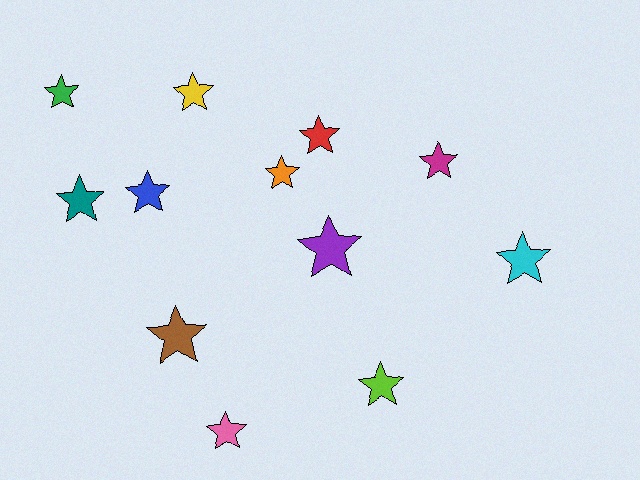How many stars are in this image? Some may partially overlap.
There are 12 stars.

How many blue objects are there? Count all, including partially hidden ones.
There is 1 blue object.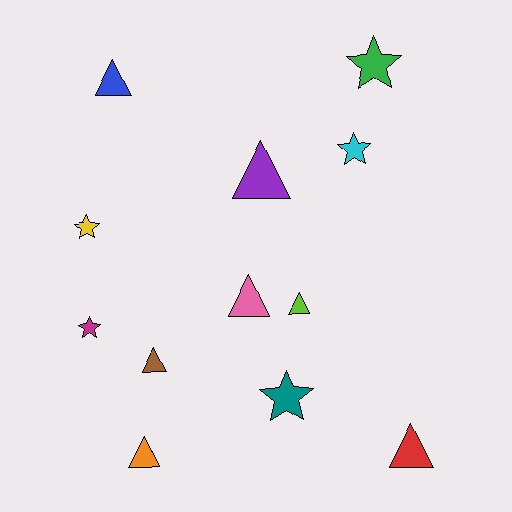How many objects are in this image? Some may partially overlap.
There are 12 objects.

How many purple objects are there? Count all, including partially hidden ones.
There is 1 purple object.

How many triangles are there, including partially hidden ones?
There are 7 triangles.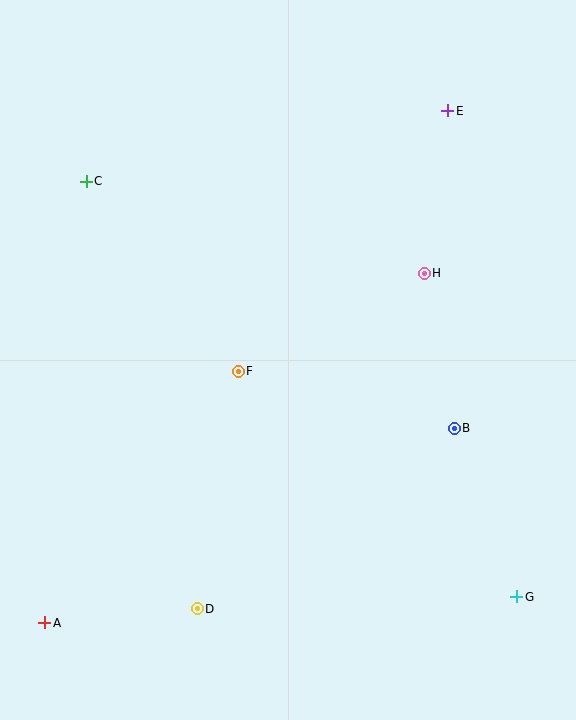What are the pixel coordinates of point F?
Point F is at (238, 371).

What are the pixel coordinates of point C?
Point C is at (86, 181).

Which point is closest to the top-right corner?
Point E is closest to the top-right corner.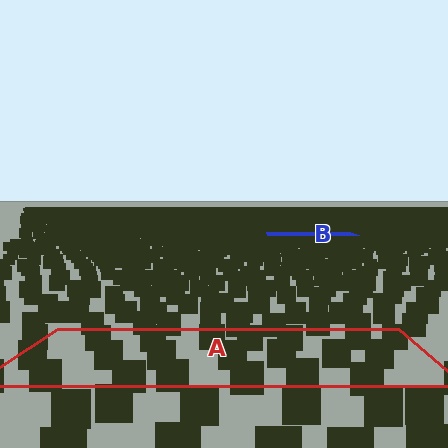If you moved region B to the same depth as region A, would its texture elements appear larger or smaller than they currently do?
They would appear larger. At a closer depth, the same texture elements are projected at a bigger on-screen size.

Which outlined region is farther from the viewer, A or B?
Region B is farther from the viewer — the texture elements inside it appear smaller and more densely packed.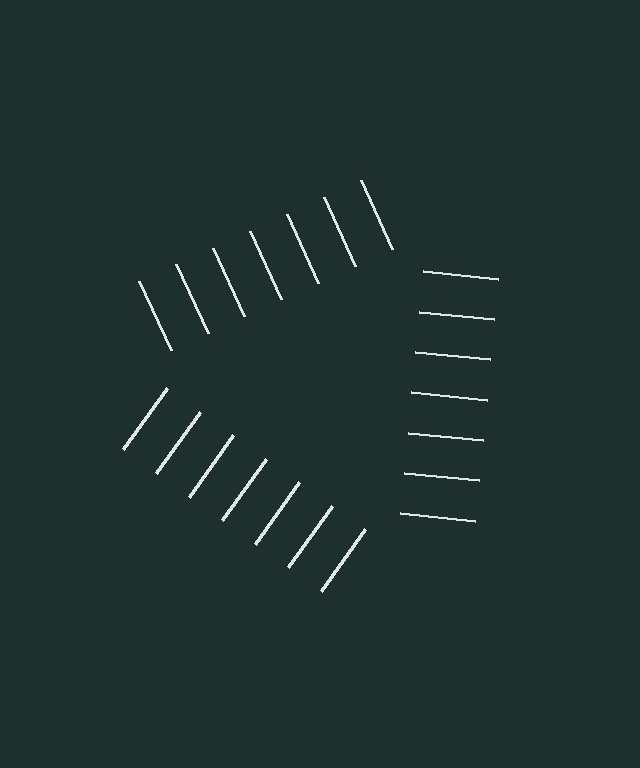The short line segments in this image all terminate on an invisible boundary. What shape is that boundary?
An illusory triangle — the line segments terminate on its edges but no continuous stroke is drawn.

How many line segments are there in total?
21 — 7 along each of the 3 edges.